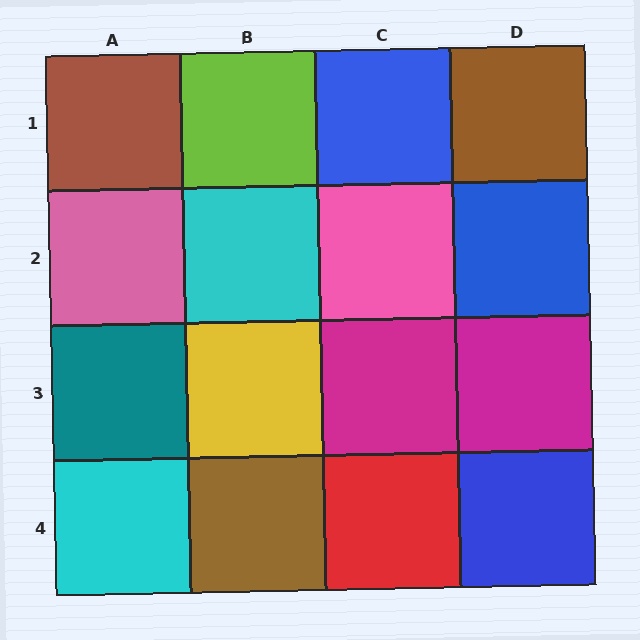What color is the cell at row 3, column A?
Teal.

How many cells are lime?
1 cell is lime.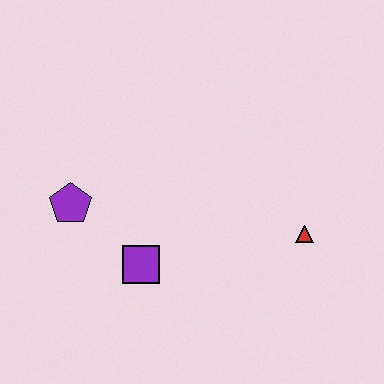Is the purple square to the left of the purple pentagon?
No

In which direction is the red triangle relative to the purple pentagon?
The red triangle is to the right of the purple pentagon.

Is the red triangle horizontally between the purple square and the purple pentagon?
No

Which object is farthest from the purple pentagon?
The red triangle is farthest from the purple pentagon.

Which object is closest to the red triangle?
The purple square is closest to the red triangle.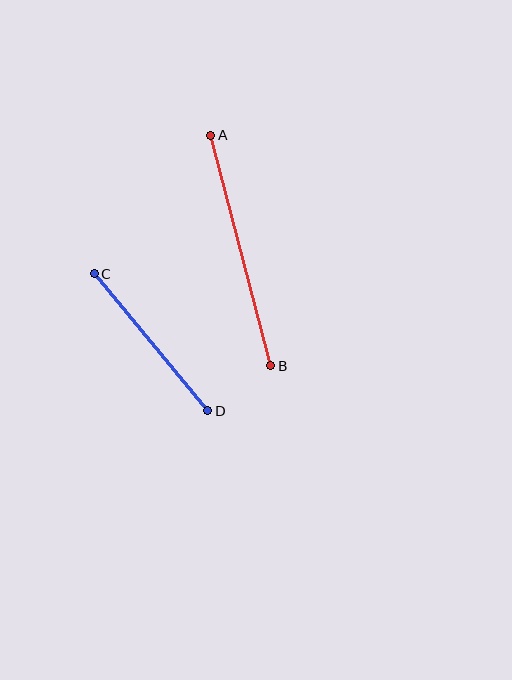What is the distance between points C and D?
The distance is approximately 178 pixels.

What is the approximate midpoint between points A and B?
The midpoint is at approximately (241, 250) pixels.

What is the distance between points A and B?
The distance is approximately 238 pixels.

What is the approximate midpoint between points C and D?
The midpoint is at approximately (151, 342) pixels.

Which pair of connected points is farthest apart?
Points A and B are farthest apart.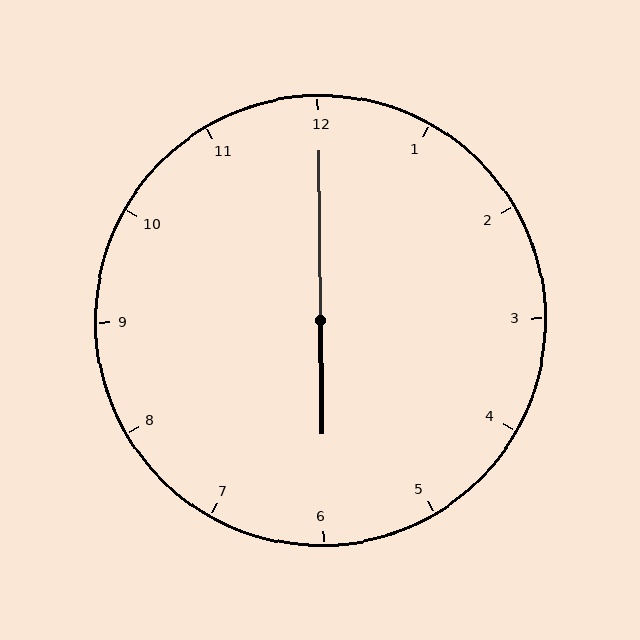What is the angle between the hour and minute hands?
Approximately 180 degrees.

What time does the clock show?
6:00.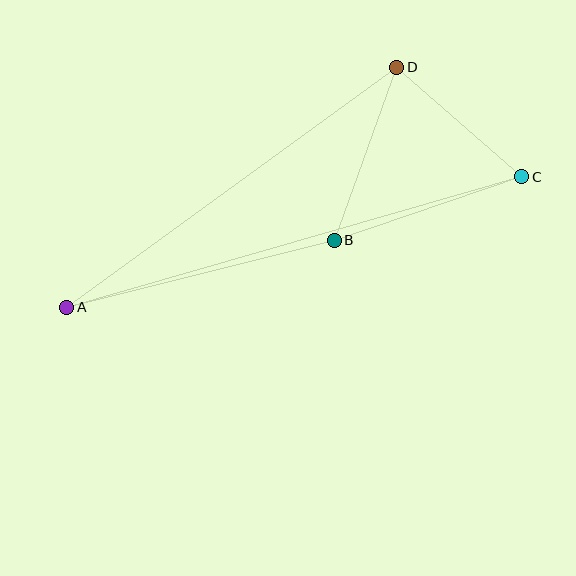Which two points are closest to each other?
Points C and D are closest to each other.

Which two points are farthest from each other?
Points A and C are farthest from each other.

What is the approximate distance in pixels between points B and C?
The distance between B and C is approximately 198 pixels.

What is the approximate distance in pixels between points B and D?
The distance between B and D is approximately 184 pixels.